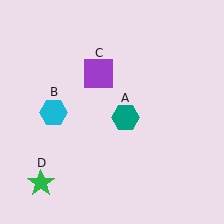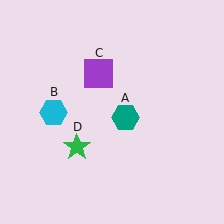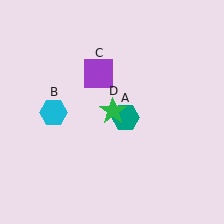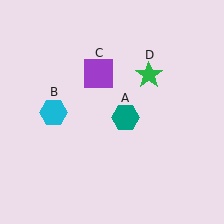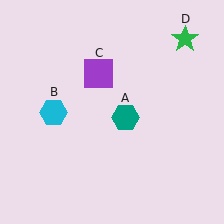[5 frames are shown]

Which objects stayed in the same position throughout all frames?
Teal hexagon (object A) and cyan hexagon (object B) and purple square (object C) remained stationary.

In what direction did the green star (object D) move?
The green star (object D) moved up and to the right.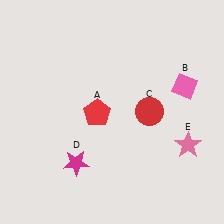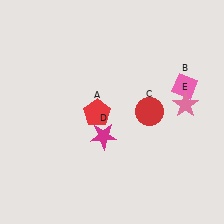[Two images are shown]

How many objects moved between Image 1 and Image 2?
2 objects moved between the two images.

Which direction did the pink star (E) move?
The pink star (E) moved up.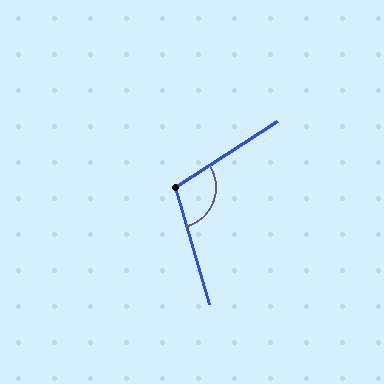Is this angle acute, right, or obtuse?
It is obtuse.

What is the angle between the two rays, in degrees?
Approximately 107 degrees.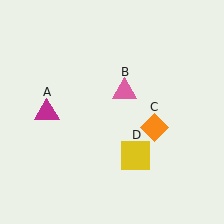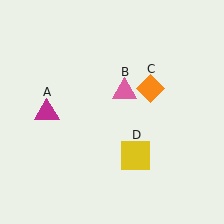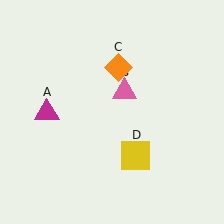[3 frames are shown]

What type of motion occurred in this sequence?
The orange diamond (object C) rotated counterclockwise around the center of the scene.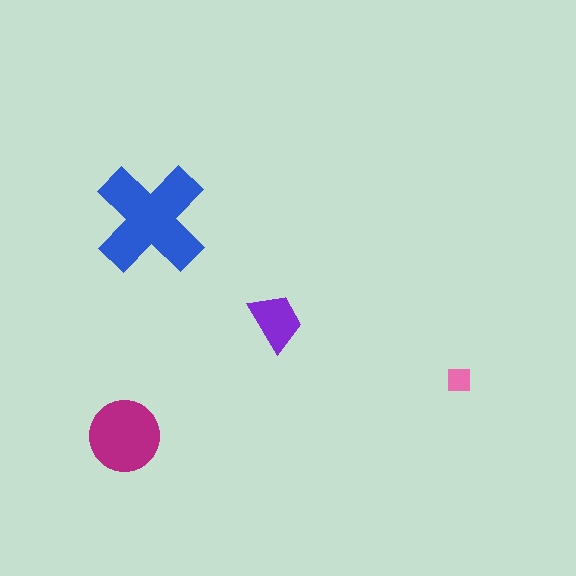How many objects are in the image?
There are 4 objects in the image.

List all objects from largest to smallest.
The blue cross, the magenta circle, the purple trapezoid, the pink square.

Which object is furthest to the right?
The pink square is rightmost.